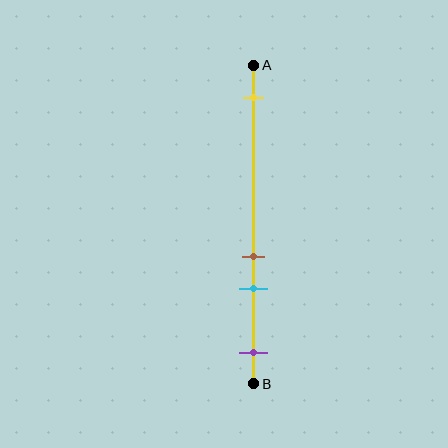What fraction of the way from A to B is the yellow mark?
The yellow mark is approximately 10% (0.1) of the way from A to B.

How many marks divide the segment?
There are 4 marks dividing the segment.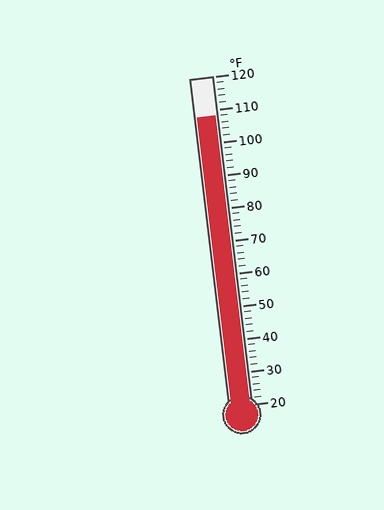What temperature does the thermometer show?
The thermometer shows approximately 108°F.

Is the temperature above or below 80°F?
The temperature is above 80°F.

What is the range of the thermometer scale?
The thermometer scale ranges from 20°F to 120°F.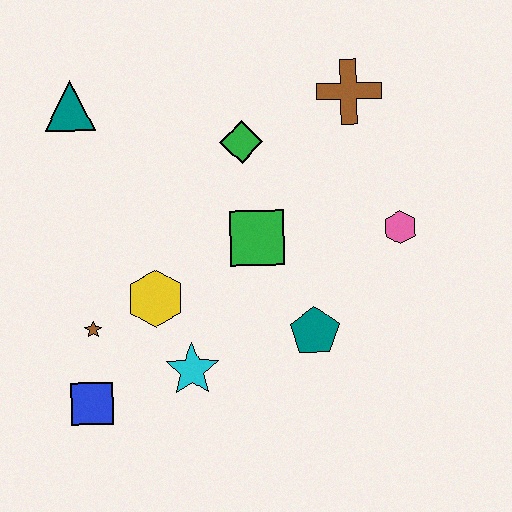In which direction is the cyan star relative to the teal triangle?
The cyan star is below the teal triangle.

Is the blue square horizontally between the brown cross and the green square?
No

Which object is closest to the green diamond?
The green square is closest to the green diamond.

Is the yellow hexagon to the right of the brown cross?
No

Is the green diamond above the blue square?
Yes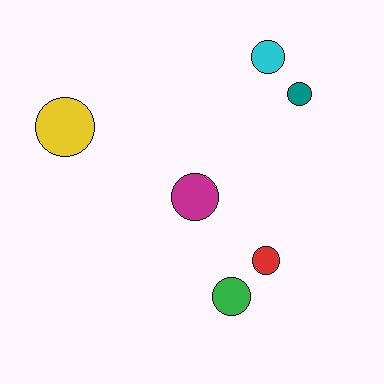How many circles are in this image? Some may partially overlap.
There are 6 circles.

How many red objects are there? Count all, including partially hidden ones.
There is 1 red object.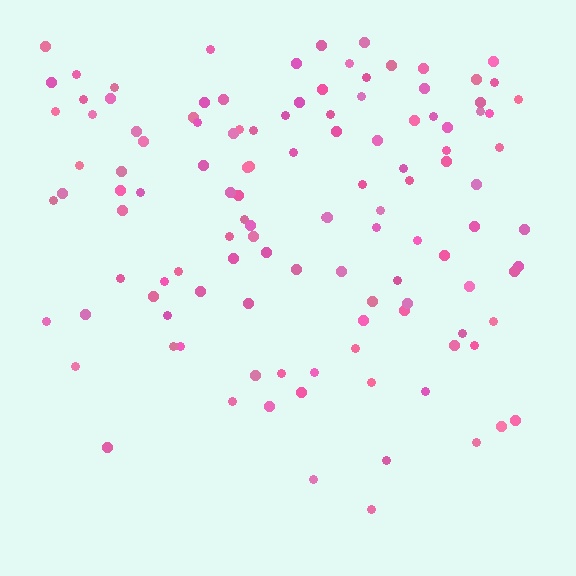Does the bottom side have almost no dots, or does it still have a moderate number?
Still a moderate number, just noticeably fewer than the top.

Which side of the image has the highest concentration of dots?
The top.